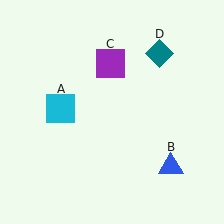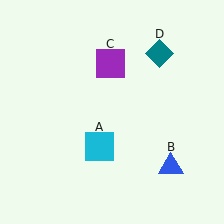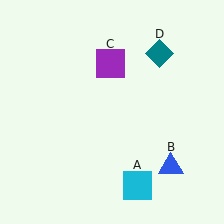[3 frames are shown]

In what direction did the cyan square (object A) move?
The cyan square (object A) moved down and to the right.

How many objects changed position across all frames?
1 object changed position: cyan square (object A).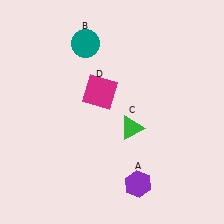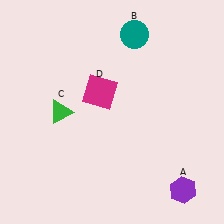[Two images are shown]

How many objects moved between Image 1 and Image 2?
3 objects moved between the two images.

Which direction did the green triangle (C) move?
The green triangle (C) moved left.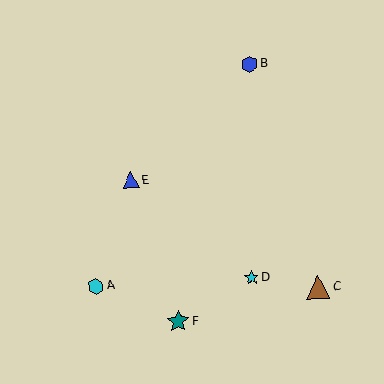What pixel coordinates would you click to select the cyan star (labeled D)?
Click at (252, 278) to select the cyan star D.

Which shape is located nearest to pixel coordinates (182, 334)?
The teal star (labeled F) at (178, 321) is nearest to that location.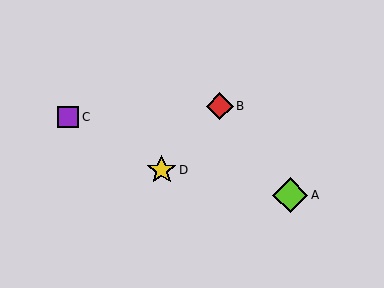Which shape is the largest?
The lime diamond (labeled A) is the largest.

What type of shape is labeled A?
Shape A is a lime diamond.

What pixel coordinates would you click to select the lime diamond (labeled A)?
Click at (290, 195) to select the lime diamond A.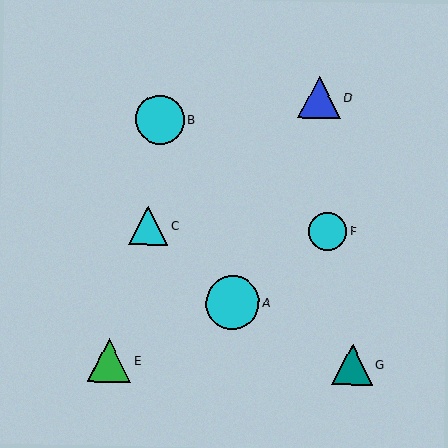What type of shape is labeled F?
Shape F is a cyan circle.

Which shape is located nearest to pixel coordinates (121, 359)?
The green triangle (labeled E) at (109, 360) is nearest to that location.